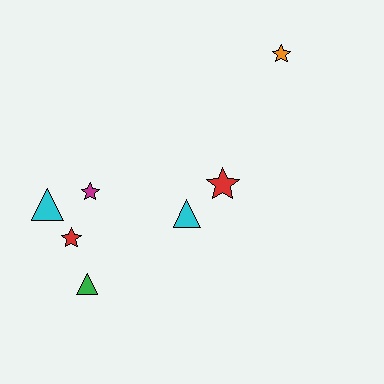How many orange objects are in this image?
There is 1 orange object.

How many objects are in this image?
There are 7 objects.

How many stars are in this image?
There are 4 stars.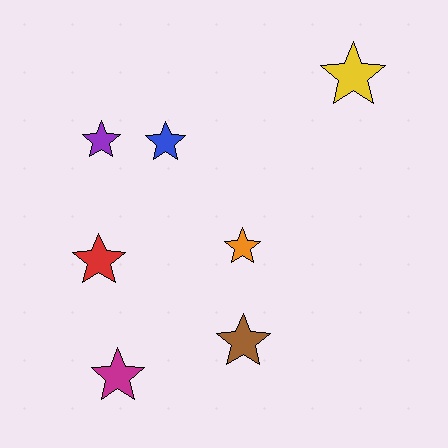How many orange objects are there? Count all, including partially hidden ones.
There is 1 orange object.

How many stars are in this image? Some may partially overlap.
There are 7 stars.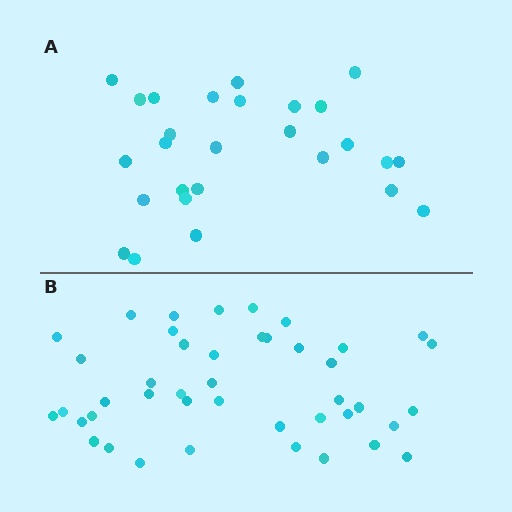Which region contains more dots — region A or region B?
Region B (the bottom region) has more dots.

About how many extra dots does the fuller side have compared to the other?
Region B has approximately 15 more dots than region A.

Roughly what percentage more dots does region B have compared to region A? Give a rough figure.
About 60% more.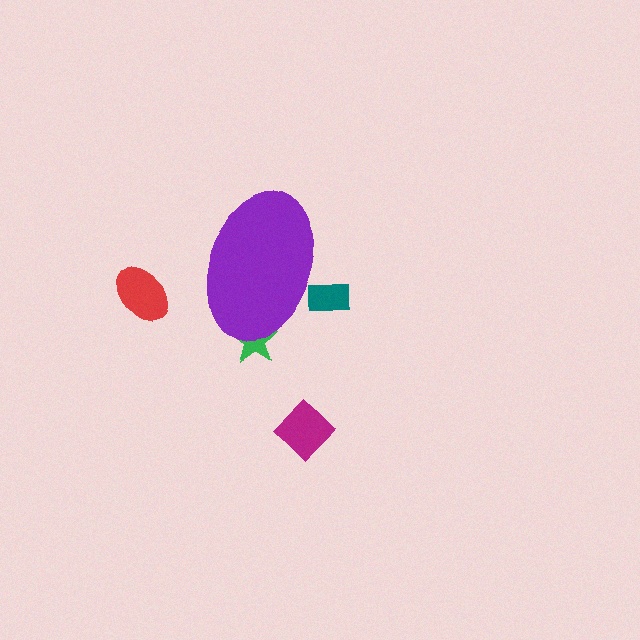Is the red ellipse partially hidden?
No, the red ellipse is fully visible.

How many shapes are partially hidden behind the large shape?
2 shapes are partially hidden.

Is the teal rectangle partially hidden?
Yes, the teal rectangle is partially hidden behind the purple ellipse.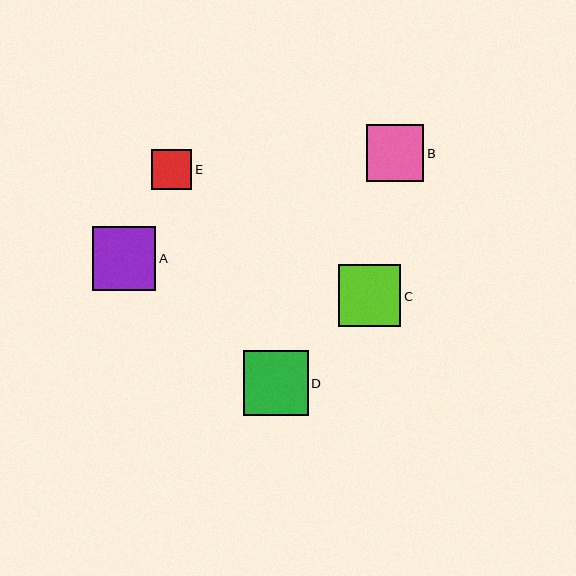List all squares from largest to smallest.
From largest to smallest: D, A, C, B, E.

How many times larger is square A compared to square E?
Square A is approximately 1.6 times the size of square E.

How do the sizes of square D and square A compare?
Square D and square A are approximately the same size.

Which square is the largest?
Square D is the largest with a size of approximately 65 pixels.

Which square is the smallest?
Square E is the smallest with a size of approximately 40 pixels.